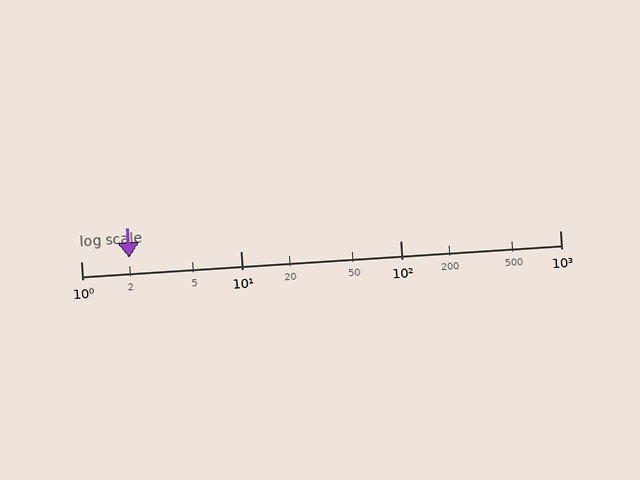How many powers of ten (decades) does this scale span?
The scale spans 3 decades, from 1 to 1000.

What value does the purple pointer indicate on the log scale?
The pointer indicates approximately 2.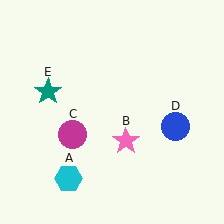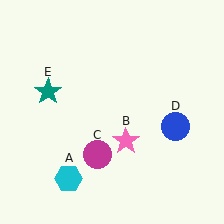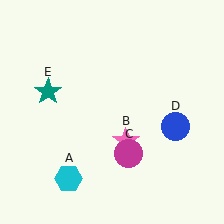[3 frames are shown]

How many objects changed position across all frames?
1 object changed position: magenta circle (object C).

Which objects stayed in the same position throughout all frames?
Cyan hexagon (object A) and pink star (object B) and blue circle (object D) and teal star (object E) remained stationary.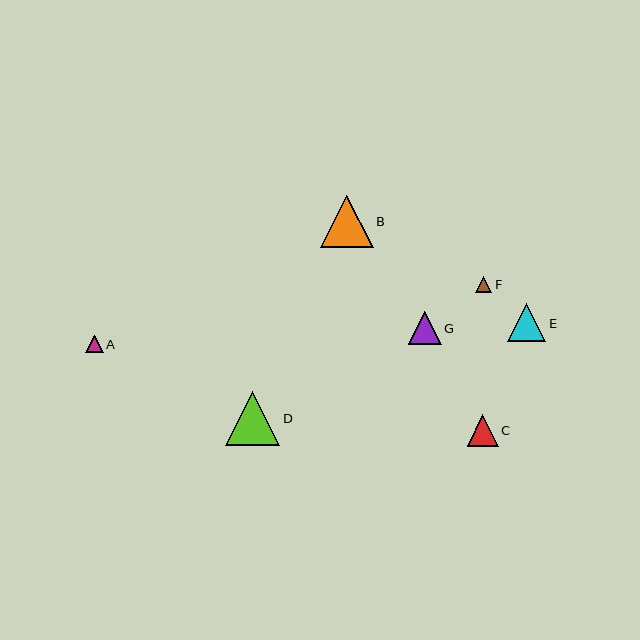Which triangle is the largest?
Triangle D is the largest with a size of approximately 54 pixels.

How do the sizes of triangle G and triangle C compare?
Triangle G and triangle C are approximately the same size.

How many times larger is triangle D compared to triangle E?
Triangle D is approximately 1.4 times the size of triangle E.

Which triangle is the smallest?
Triangle F is the smallest with a size of approximately 16 pixels.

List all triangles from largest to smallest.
From largest to smallest: D, B, E, G, C, A, F.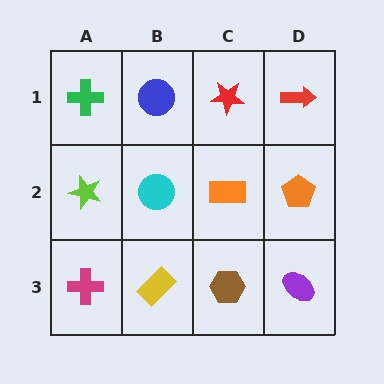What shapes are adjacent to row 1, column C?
An orange rectangle (row 2, column C), a blue circle (row 1, column B), a red arrow (row 1, column D).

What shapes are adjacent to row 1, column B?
A cyan circle (row 2, column B), a green cross (row 1, column A), a red star (row 1, column C).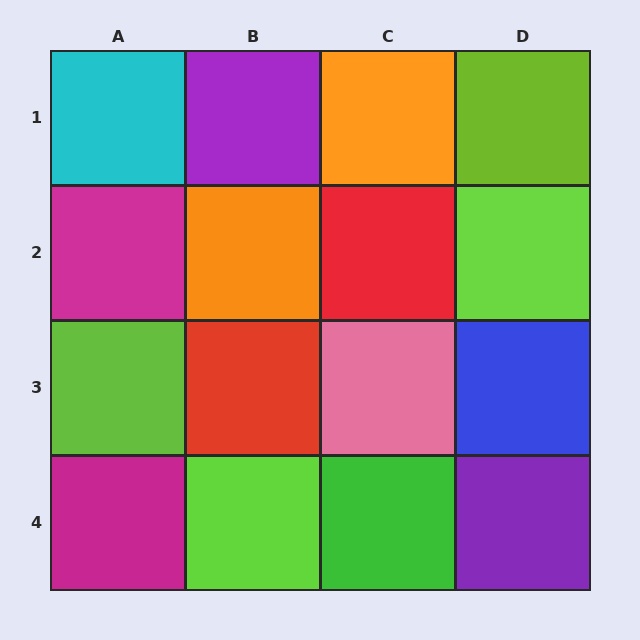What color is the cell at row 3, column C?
Pink.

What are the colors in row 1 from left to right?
Cyan, purple, orange, lime.